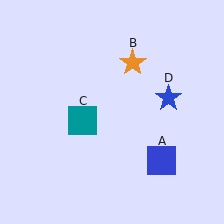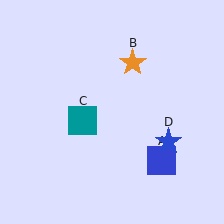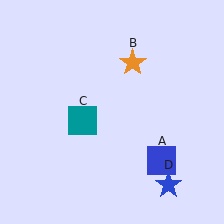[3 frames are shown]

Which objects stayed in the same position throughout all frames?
Blue square (object A) and orange star (object B) and teal square (object C) remained stationary.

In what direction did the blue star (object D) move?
The blue star (object D) moved down.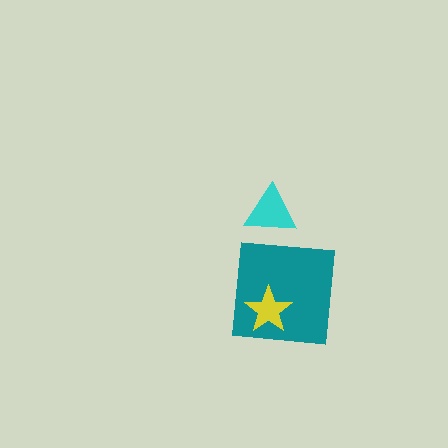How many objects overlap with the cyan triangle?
0 objects overlap with the cyan triangle.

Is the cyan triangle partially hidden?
No, no other shape covers it.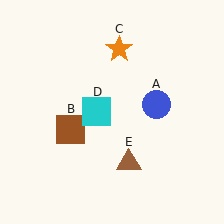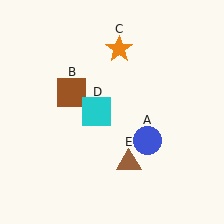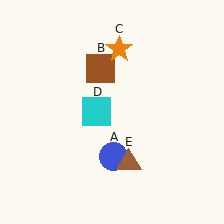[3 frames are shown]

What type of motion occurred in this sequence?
The blue circle (object A), brown square (object B) rotated clockwise around the center of the scene.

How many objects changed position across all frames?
2 objects changed position: blue circle (object A), brown square (object B).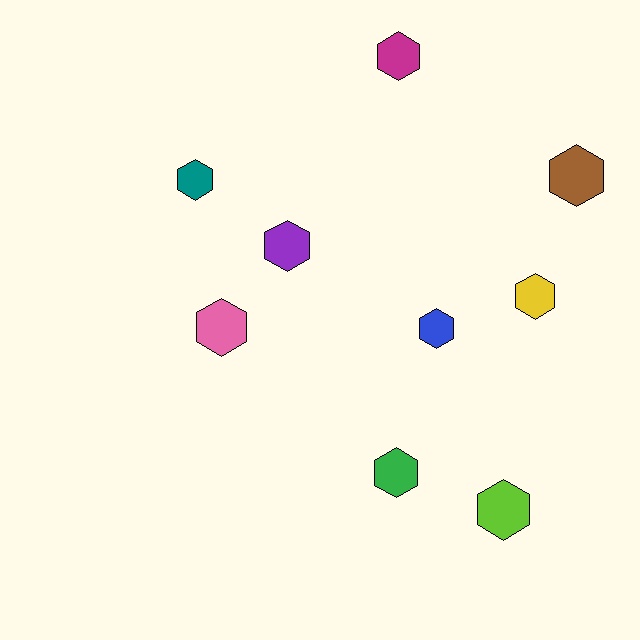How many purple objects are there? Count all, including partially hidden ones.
There is 1 purple object.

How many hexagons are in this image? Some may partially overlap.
There are 9 hexagons.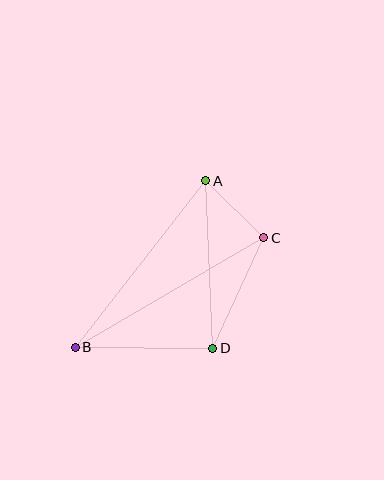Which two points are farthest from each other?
Points B and C are farthest from each other.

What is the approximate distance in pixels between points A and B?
The distance between A and B is approximately 212 pixels.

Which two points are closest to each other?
Points A and C are closest to each other.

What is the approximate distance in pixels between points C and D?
The distance between C and D is approximately 122 pixels.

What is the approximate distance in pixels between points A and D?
The distance between A and D is approximately 168 pixels.